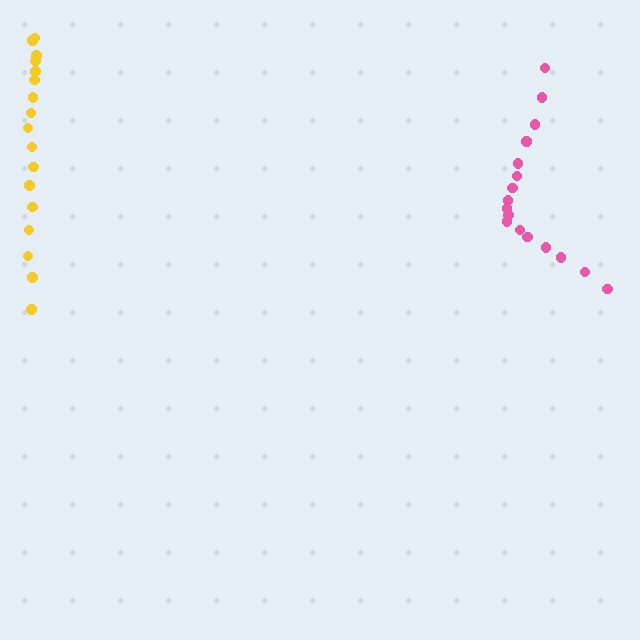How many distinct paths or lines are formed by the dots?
There are 2 distinct paths.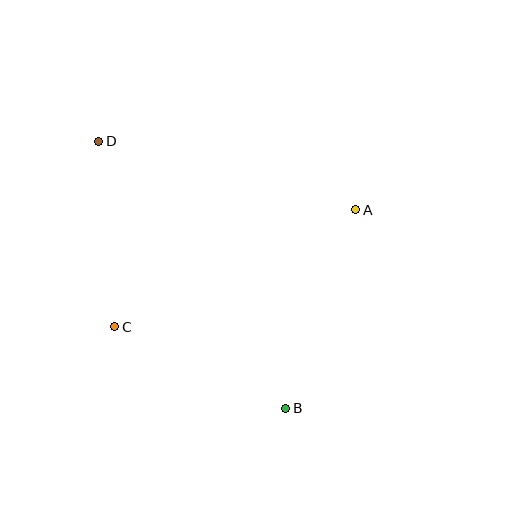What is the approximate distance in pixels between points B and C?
The distance between B and C is approximately 189 pixels.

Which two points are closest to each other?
Points C and D are closest to each other.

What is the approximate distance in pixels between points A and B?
The distance between A and B is approximately 211 pixels.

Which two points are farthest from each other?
Points B and D are farthest from each other.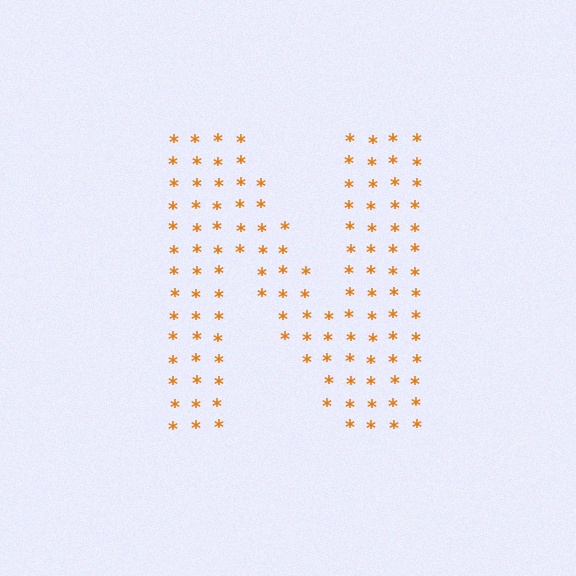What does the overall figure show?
The overall figure shows the letter N.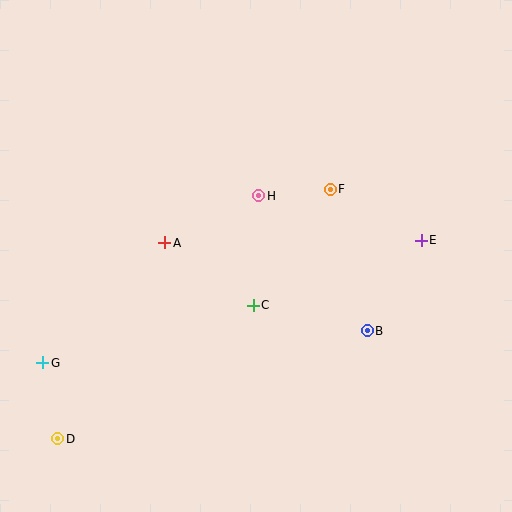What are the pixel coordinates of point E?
Point E is at (421, 240).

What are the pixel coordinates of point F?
Point F is at (330, 189).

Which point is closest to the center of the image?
Point C at (253, 306) is closest to the center.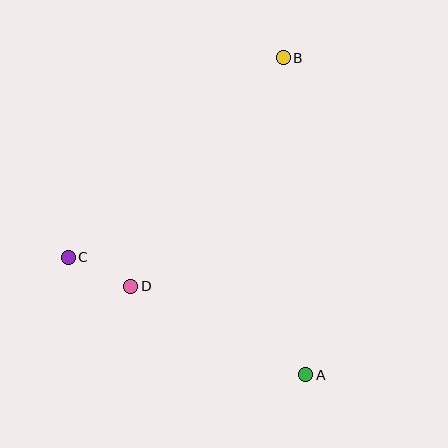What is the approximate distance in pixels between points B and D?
The distance between B and D is approximately 275 pixels.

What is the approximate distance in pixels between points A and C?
The distance between A and C is approximately 265 pixels.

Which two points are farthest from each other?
Points A and B are farthest from each other.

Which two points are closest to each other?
Points C and D are closest to each other.